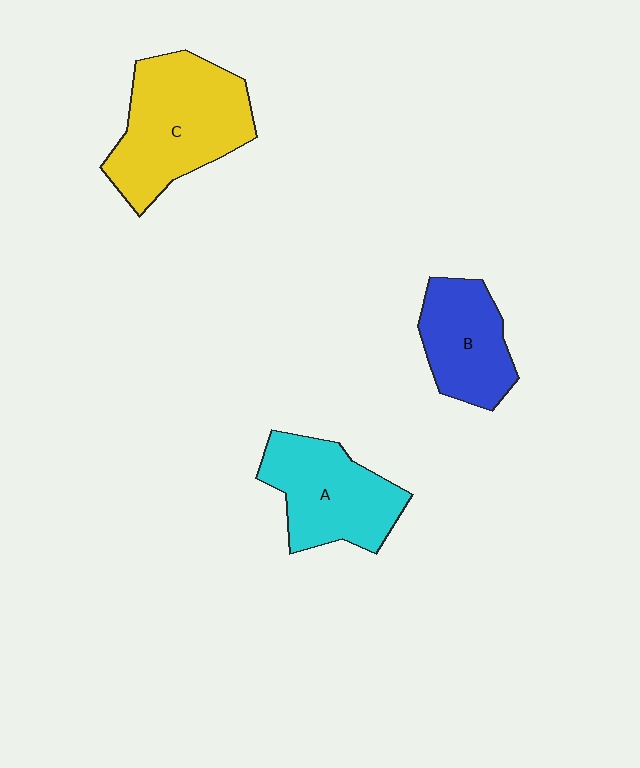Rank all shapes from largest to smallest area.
From largest to smallest: C (yellow), A (cyan), B (blue).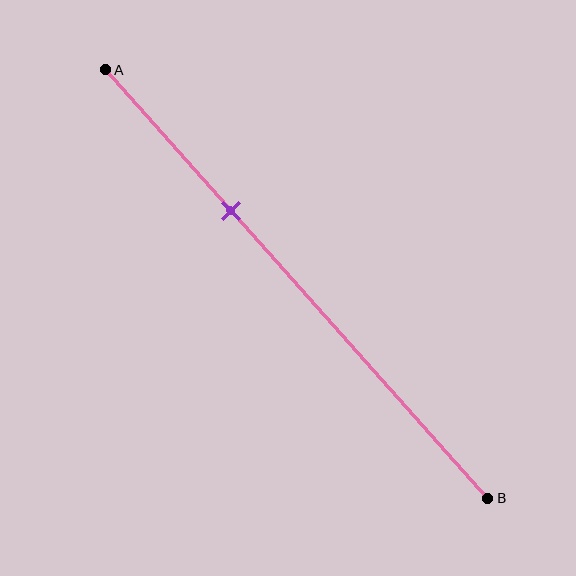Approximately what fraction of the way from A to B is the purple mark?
The purple mark is approximately 35% of the way from A to B.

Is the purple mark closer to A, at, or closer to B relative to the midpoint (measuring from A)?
The purple mark is closer to point A than the midpoint of segment AB.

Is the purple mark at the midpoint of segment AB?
No, the mark is at about 35% from A, not at the 50% midpoint.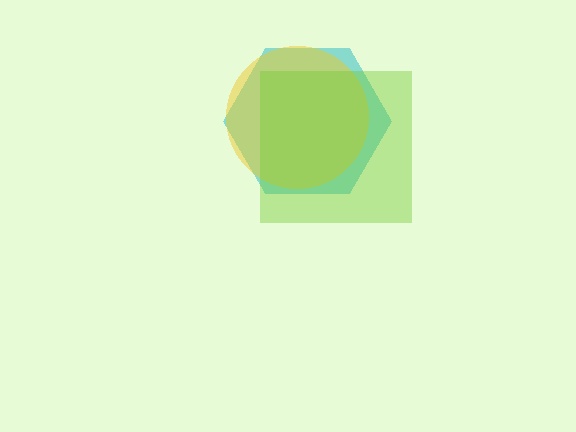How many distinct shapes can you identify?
There are 3 distinct shapes: a cyan hexagon, a yellow circle, a lime square.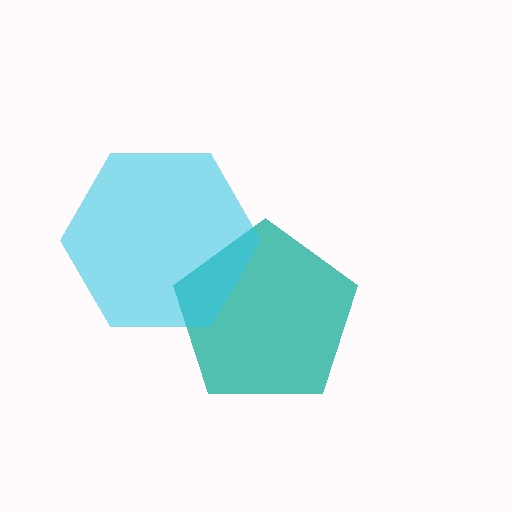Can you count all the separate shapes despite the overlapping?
Yes, there are 2 separate shapes.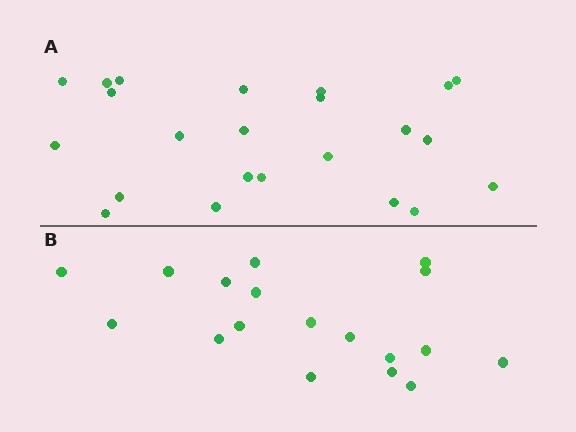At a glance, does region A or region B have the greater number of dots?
Region A (the top region) has more dots.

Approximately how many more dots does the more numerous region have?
Region A has about 5 more dots than region B.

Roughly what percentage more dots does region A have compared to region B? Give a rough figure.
About 30% more.